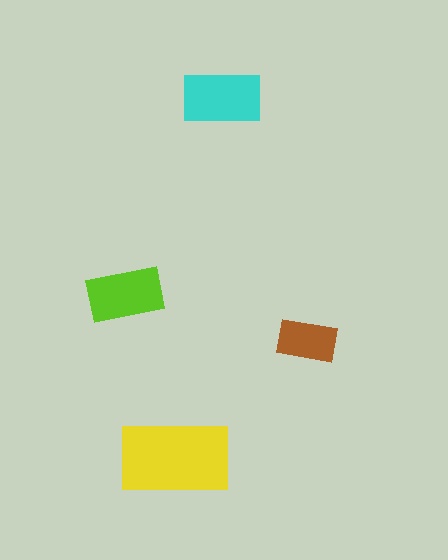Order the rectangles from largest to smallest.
the yellow one, the cyan one, the lime one, the brown one.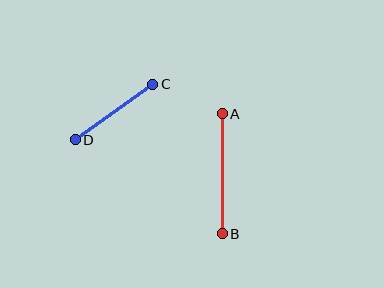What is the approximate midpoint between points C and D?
The midpoint is at approximately (114, 112) pixels.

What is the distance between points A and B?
The distance is approximately 120 pixels.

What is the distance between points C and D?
The distance is approximately 96 pixels.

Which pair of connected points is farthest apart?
Points A and B are farthest apart.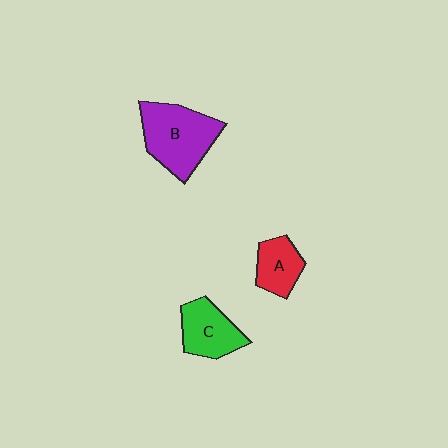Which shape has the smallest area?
Shape A (red).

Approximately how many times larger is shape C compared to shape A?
Approximately 1.3 times.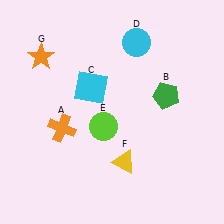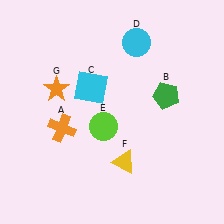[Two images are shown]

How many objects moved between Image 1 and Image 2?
1 object moved between the two images.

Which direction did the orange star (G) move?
The orange star (G) moved down.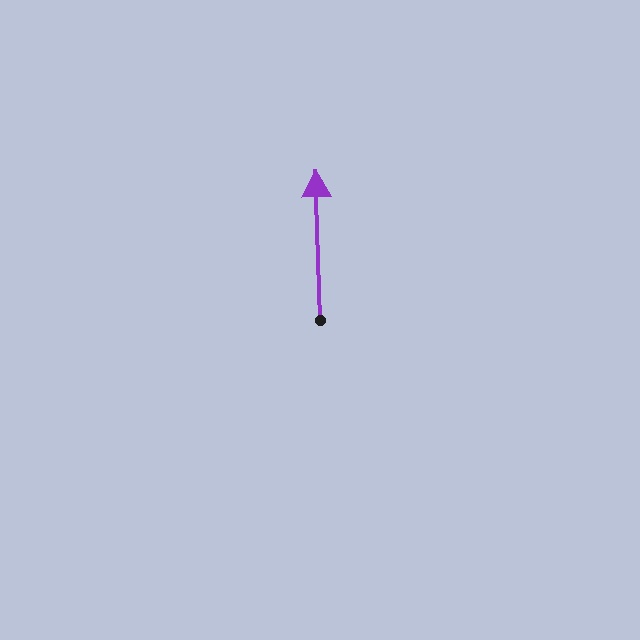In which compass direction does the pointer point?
North.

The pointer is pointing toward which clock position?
Roughly 12 o'clock.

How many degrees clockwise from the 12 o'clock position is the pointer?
Approximately 358 degrees.